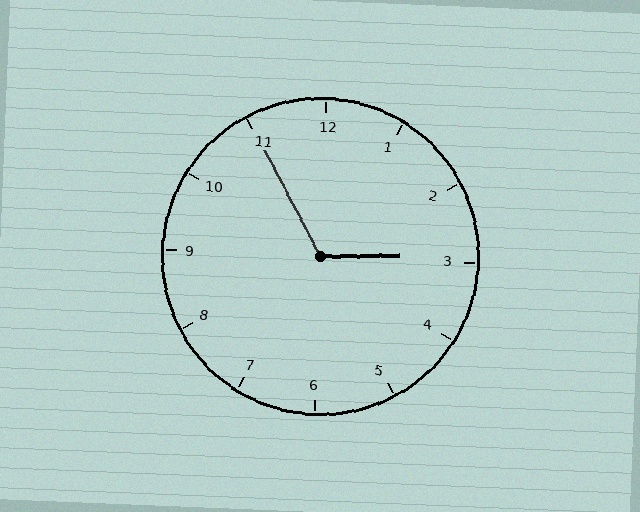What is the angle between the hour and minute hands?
Approximately 118 degrees.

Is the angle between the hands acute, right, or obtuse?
It is obtuse.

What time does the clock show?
2:55.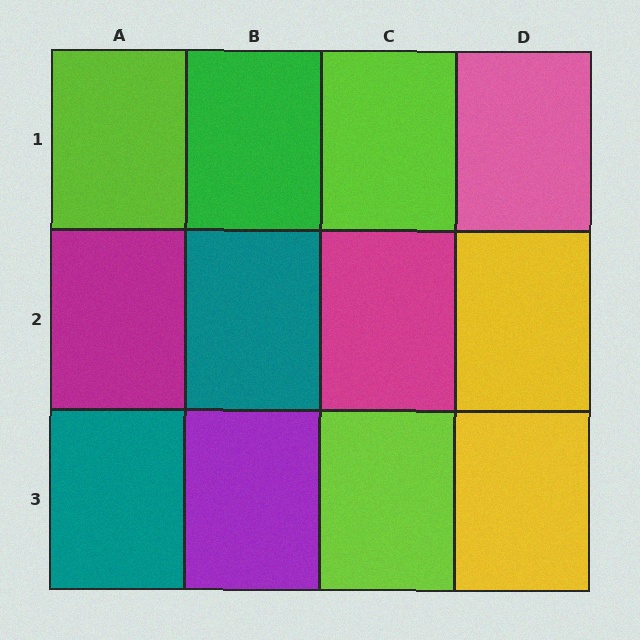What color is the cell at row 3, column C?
Lime.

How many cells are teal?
2 cells are teal.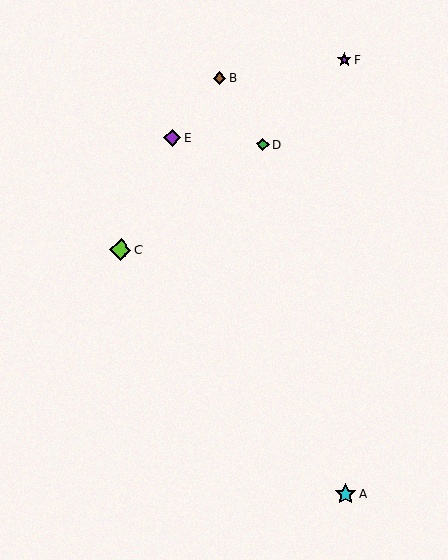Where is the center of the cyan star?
The center of the cyan star is at (345, 494).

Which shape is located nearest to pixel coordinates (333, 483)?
The cyan star (labeled A) at (345, 494) is nearest to that location.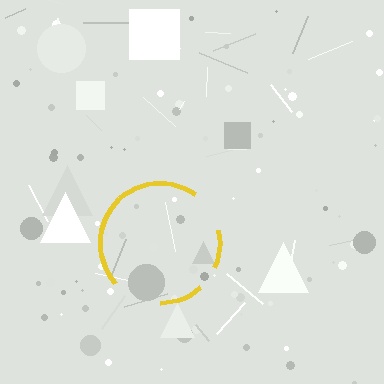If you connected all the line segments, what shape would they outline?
They would outline a circle.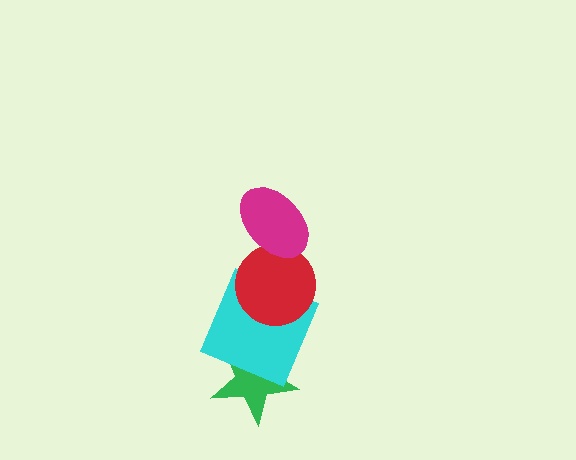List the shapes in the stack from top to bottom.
From top to bottom: the magenta ellipse, the red circle, the cyan square, the green star.